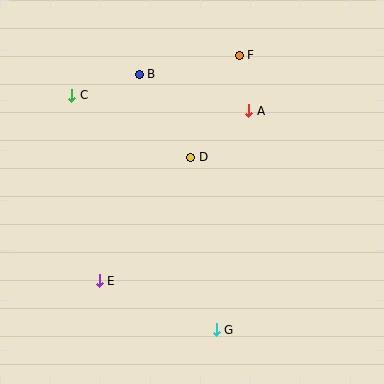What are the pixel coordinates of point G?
Point G is at (216, 330).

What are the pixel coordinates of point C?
Point C is at (72, 95).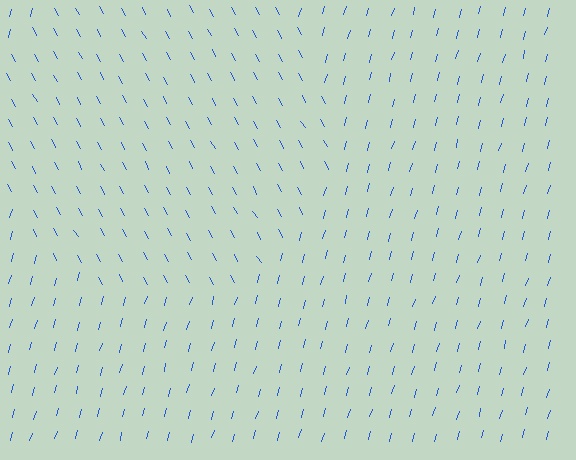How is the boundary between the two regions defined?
The boundary is defined purely by a change in line orientation (approximately 45 degrees difference). All lines are the same color and thickness.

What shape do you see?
I see a circle.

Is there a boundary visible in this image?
Yes, there is a texture boundary formed by a change in line orientation.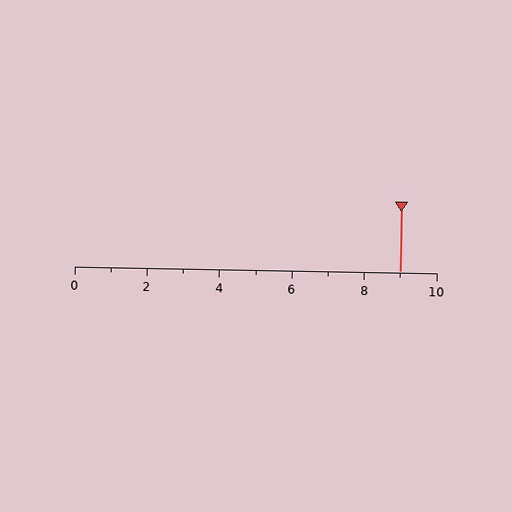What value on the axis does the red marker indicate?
The marker indicates approximately 9.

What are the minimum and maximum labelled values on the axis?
The axis runs from 0 to 10.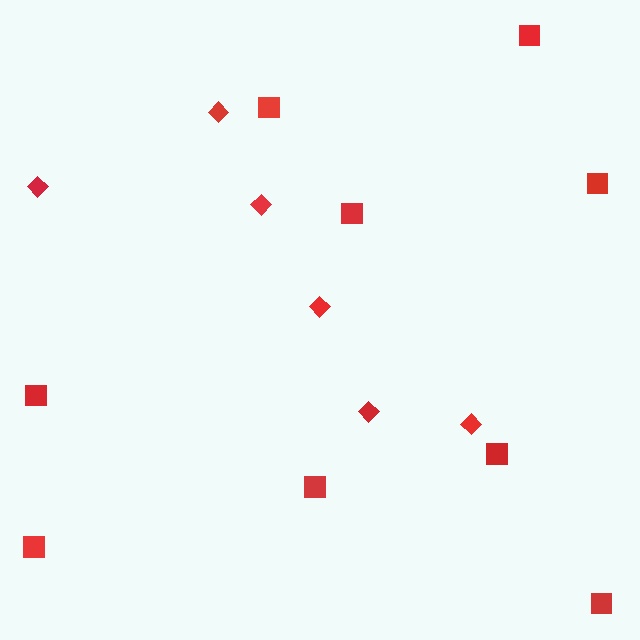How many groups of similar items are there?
There are 2 groups: one group of diamonds (6) and one group of squares (9).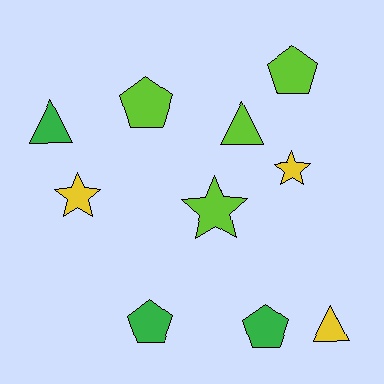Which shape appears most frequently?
Pentagon, with 4 objects.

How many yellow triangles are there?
There is 1 yellow triangle.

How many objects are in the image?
There are 10 objects.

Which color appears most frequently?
Lime, with 4 objects.